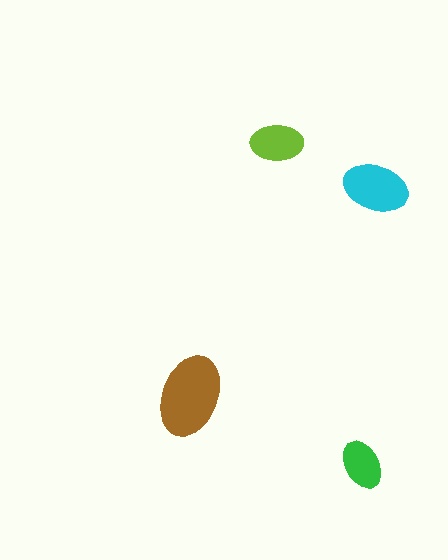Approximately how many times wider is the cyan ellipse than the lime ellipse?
About 1.5 times wider.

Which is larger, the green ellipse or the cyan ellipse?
The cyan one.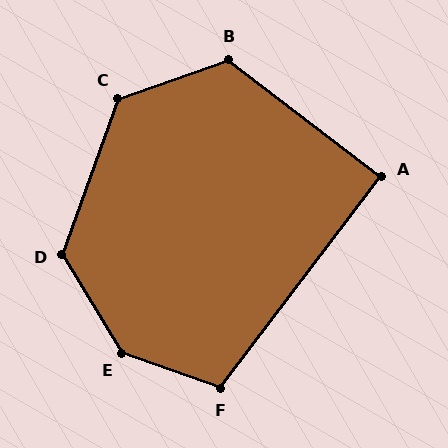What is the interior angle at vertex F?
Approximately 107 degrees (obtuse).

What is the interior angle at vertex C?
Approximately 129 degrees (obtuse).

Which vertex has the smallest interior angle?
A, at approximately 90 degrees.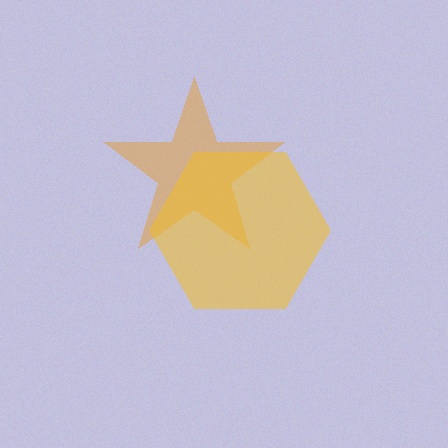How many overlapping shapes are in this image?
There are 2 overlapping shapes in the image.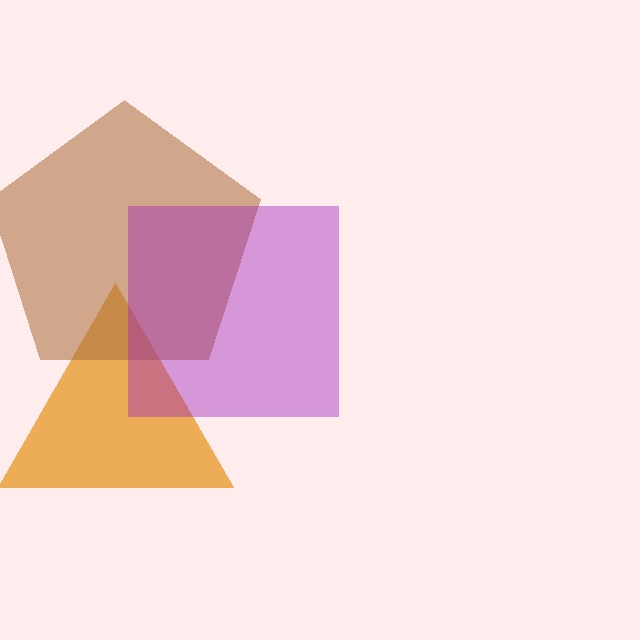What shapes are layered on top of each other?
The layered shapes are: an orange triangle, a brown pentagon, a purple square.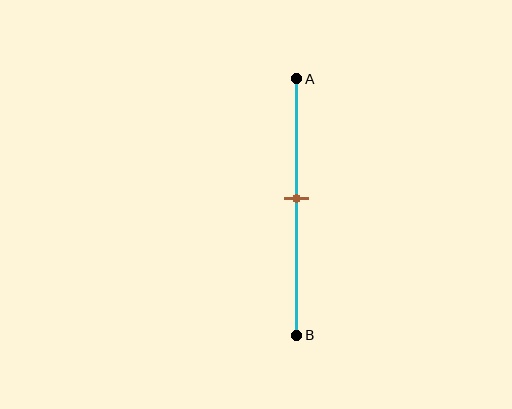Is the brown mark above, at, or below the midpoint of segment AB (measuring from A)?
The brown mark is above the midpoint of segment AB.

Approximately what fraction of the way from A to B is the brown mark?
The brown mark is approximately 45% of the way from A to B.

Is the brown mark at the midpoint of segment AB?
No, the mark is at about 45% from A, not at the 50% midpoint.